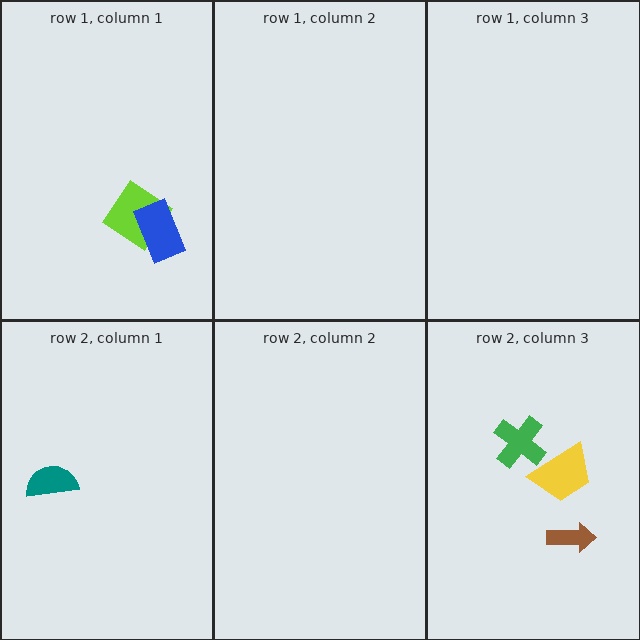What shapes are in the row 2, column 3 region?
The brown arrow, the green cross, the yellow trapezoid.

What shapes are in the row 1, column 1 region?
The lime diamond, the blue rectangle.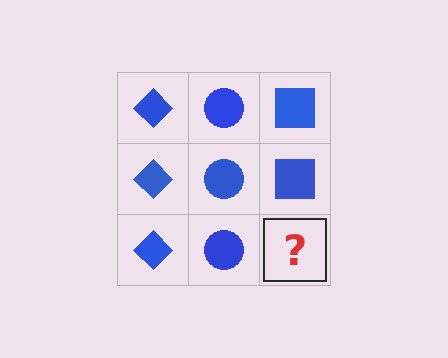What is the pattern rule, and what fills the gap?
The rule is that each column has a consistent shape. The gap should be filled with a blue square.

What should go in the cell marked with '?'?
The missing cell should contain a blue square.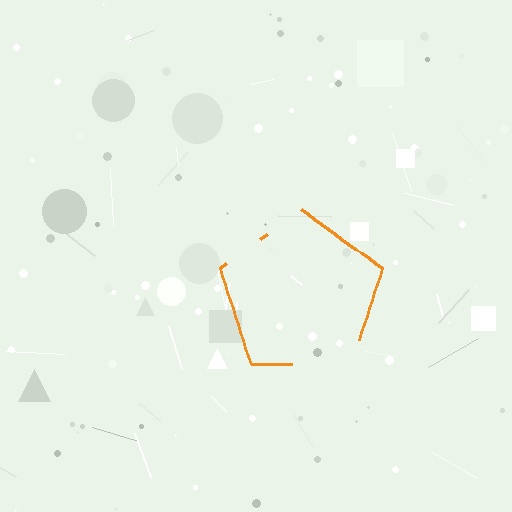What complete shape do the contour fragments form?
The contour fragments form a pentagon.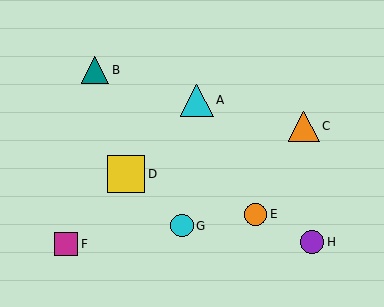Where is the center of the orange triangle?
The center of the orange triangle is at (304, 126).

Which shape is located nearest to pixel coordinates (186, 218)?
The cyan circle (labeled G) at (182, 226) is nearest to that location.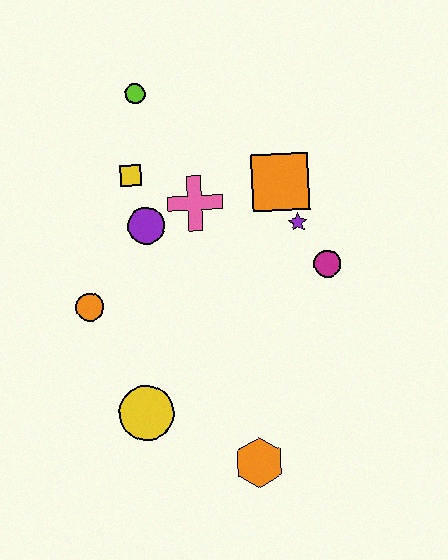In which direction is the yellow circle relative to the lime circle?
The yellow circle is below the lime circle.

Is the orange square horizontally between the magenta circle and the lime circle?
Yes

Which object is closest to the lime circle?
The yellow square is closest to the lime circle.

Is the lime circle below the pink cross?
No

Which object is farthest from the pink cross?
The orange hexagon is farthest from the pink cross.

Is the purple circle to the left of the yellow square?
No